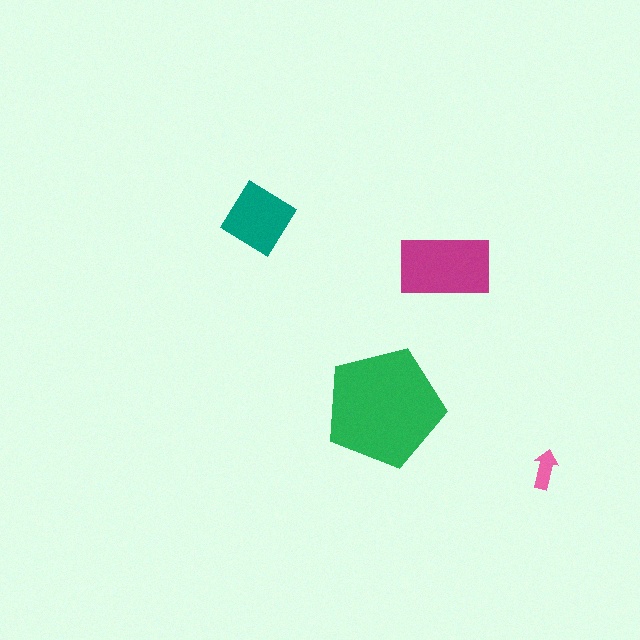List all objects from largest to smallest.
The green pentagon, the magenta rectangle, the teal diamond, the pink arrow.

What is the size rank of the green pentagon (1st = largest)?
1st.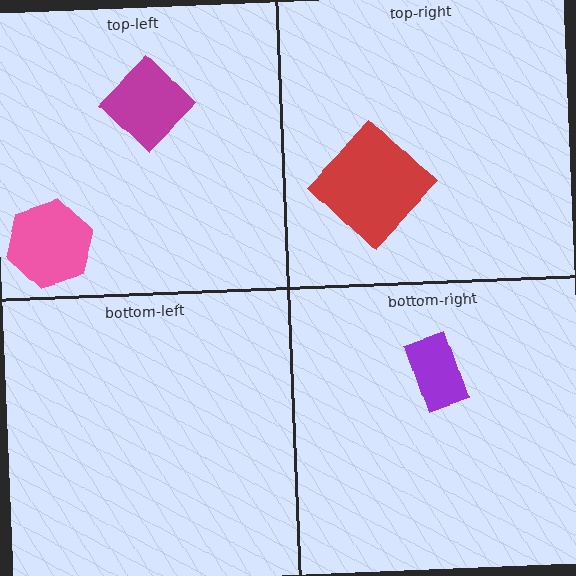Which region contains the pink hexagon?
The top-left region.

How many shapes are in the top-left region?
2.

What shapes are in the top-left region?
The magenta diamond, the pink hexagon.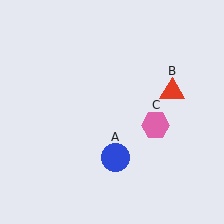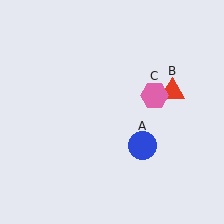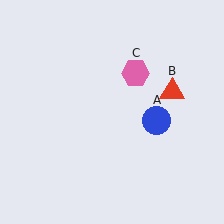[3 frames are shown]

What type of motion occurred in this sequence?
The blue circle (object A), pink hexagon (object C) rotated counterclockwise around the center of the scene.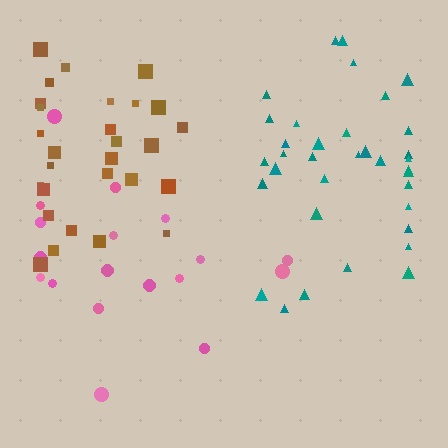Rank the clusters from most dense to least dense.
teal, brown, pink.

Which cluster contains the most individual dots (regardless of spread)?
Teal (35).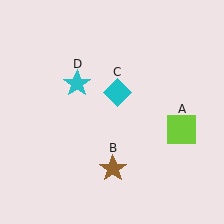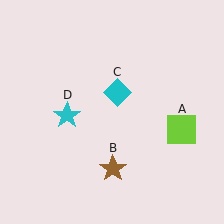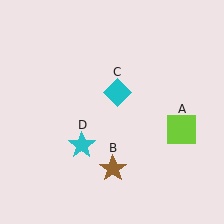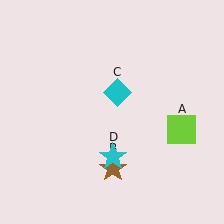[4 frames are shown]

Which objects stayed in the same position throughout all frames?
Lime square (object A) and brown star (object B) and cyan diamond (object C) remained stationary.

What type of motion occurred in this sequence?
The cyan star (object D) rotated counterclockwise around the center of the scene.